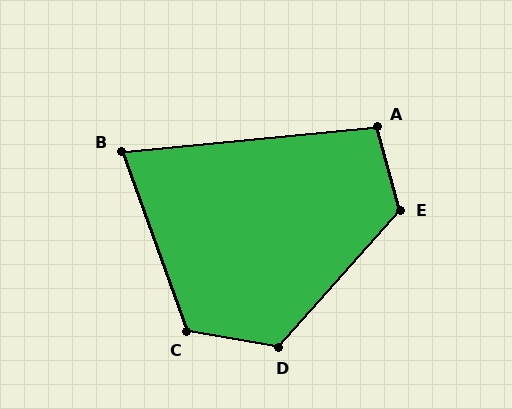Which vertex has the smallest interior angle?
B, at approximately 76 degrees.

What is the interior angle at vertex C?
Approximately 120 degrees (obtuse).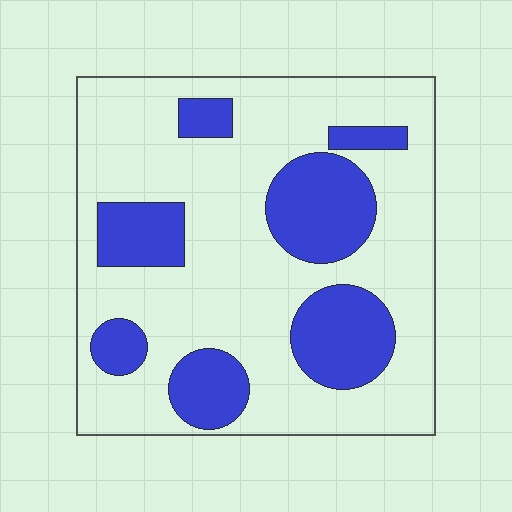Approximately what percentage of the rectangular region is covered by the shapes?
Approximately 30%.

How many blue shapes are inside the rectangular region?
7.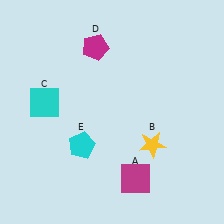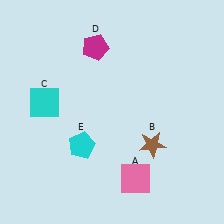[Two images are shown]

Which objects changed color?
A changed from magenta to pink. B changed from yellow to brown.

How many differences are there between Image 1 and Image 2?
There are 2 differences between the two images.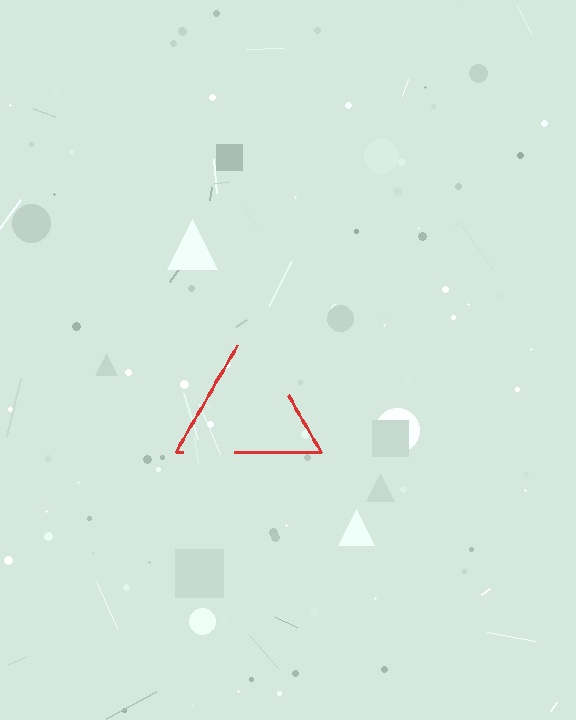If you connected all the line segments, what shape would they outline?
They would outline a triangle.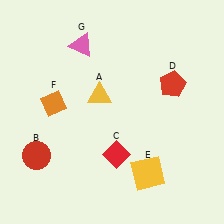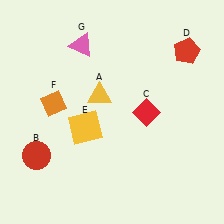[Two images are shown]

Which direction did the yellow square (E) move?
The yellow square (E) moved left.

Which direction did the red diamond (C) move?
The red diamond (C) moved up.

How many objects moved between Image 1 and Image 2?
3 objects moved between the two images.